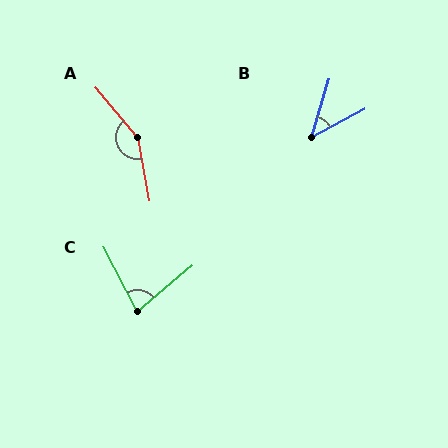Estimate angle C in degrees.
Approximately 77 degrees.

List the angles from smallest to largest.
B (45°), C (77°), A (151°).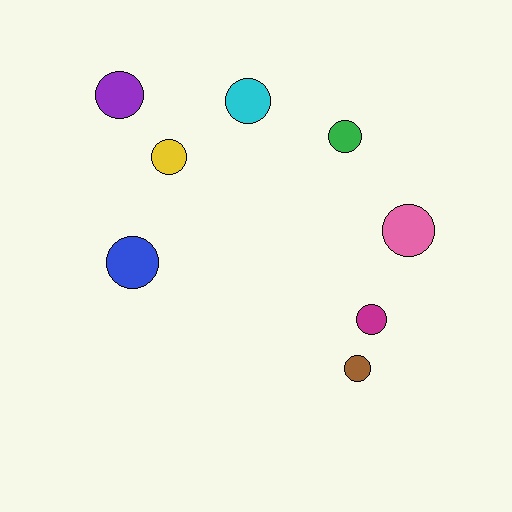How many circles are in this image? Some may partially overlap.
There are 8 circles.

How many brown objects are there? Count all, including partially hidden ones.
There is 1 brown object.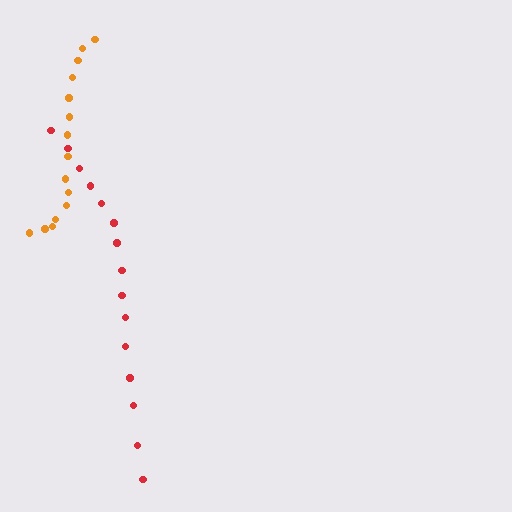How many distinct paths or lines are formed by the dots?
There are 2 distinct paths.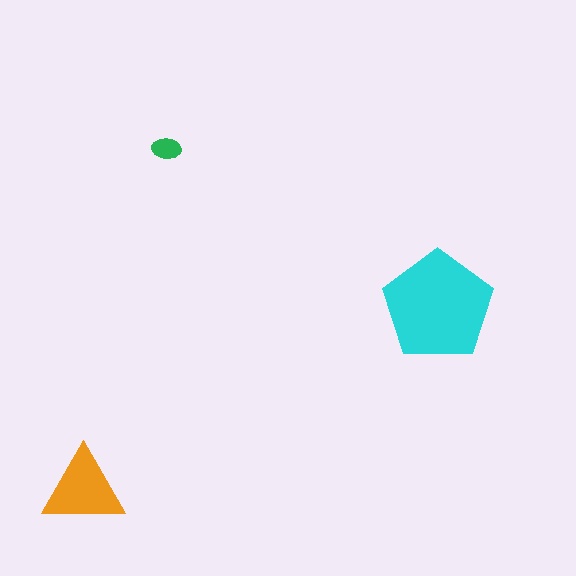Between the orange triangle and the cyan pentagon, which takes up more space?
The cyan pentagon.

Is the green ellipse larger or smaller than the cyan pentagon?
Smaller.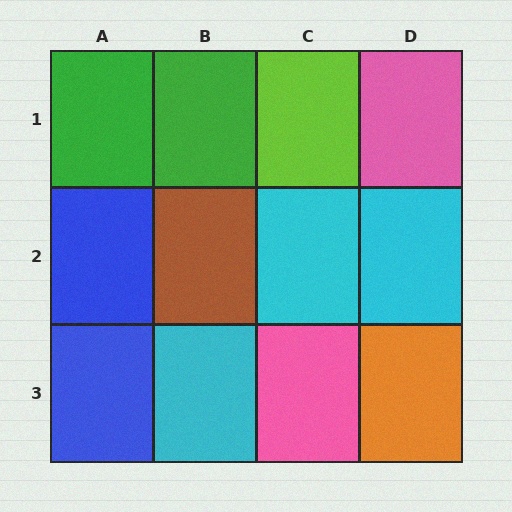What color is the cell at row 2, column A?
Blue.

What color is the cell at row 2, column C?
Cyan.